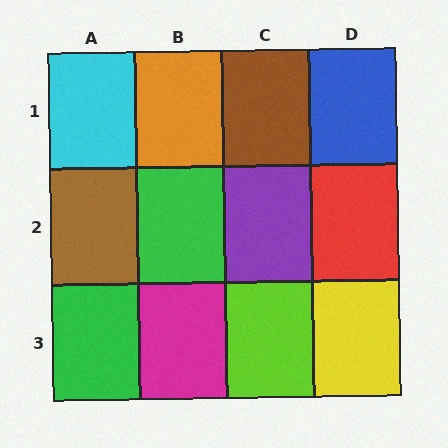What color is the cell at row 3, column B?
Magenta.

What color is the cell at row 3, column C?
Lime.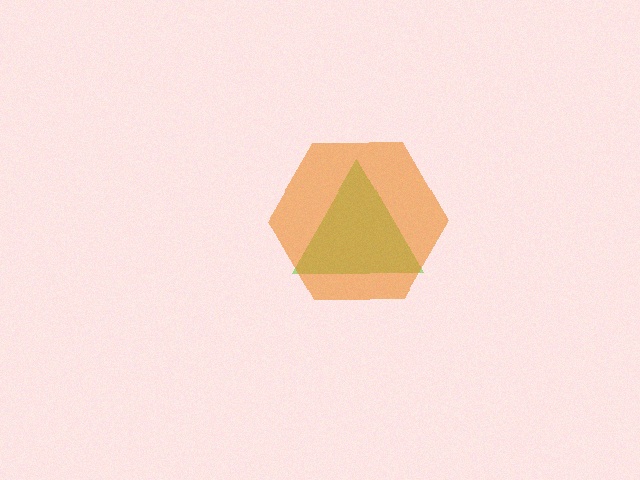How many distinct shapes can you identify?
There are 2 distinct shapes: a lime triangle, an orange hexagon.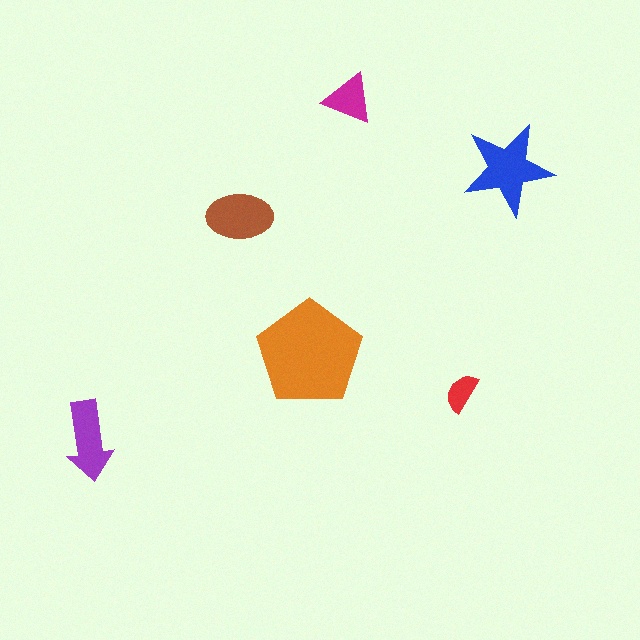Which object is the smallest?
The red semicircle.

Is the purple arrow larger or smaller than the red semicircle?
Larger.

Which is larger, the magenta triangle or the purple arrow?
The purple arrow.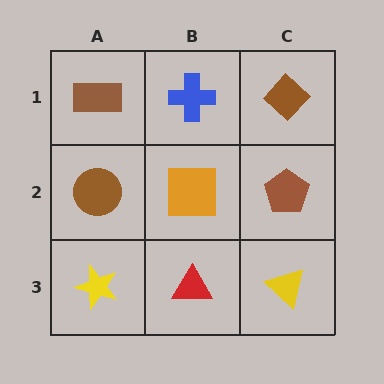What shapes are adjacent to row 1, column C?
A brown pentagon (row 2, column C), a blue cross (row 1, column B).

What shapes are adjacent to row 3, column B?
An orange square (row 2, column B), a yellow star (row 3, column A), a yellow triangle (row 3, column C).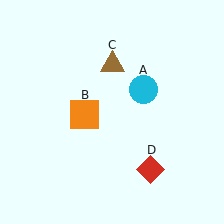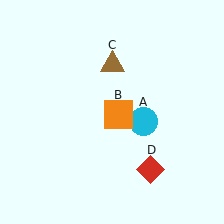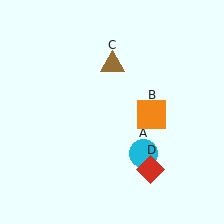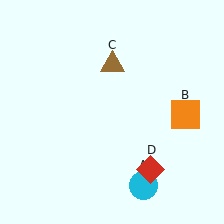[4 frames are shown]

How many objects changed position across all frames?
2 objects changed position: cyan circle (object A), orange square (object B).